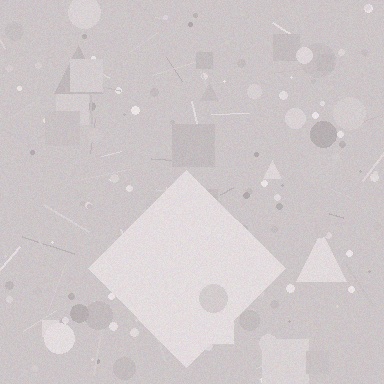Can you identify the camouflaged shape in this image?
The camouflaged shape is a diamond.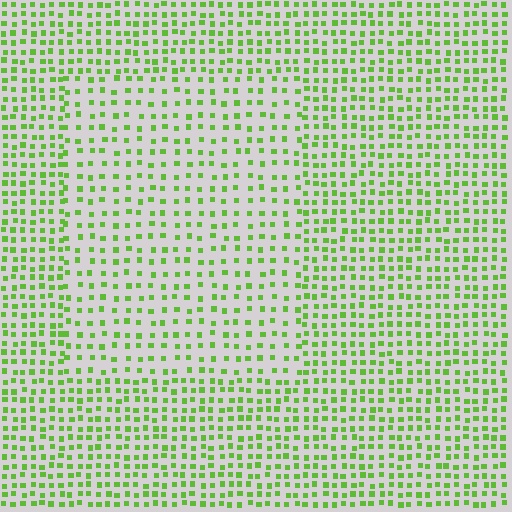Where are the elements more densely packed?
The elements are more densely packed outside the rectangle boundary.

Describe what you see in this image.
The image contains small lime elements arranged at two different densities. A rectangle-shaped region is visible where the elements are less densely packed than the surrounding area.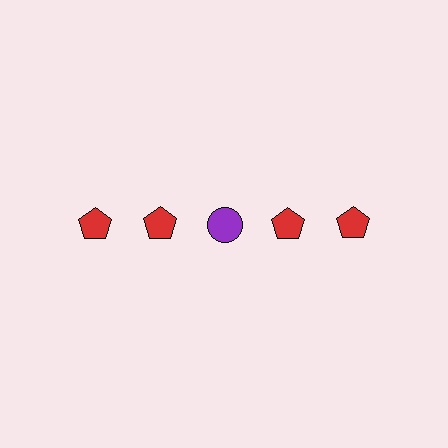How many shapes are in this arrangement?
There are 5 shapes arranged in a grid pattern.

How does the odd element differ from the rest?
It differs in both color (purple instead of red) and shape (circle instead of pentagon).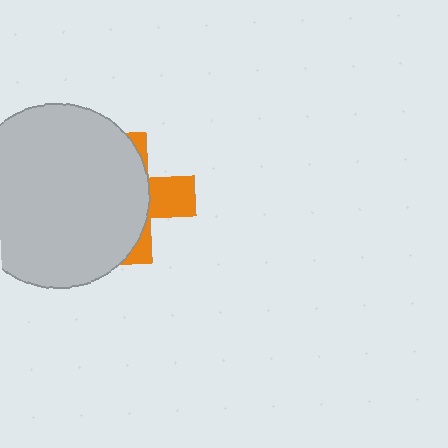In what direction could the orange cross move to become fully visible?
The orange cross could move right. That would shift it out from behind the light gray circle entirely.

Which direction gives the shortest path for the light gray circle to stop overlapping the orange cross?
Moving left gives the shortest separation.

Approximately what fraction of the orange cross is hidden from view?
Roughly 68% of the orange cross is hidden behind the light gray circle.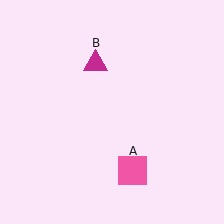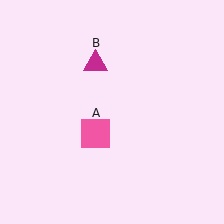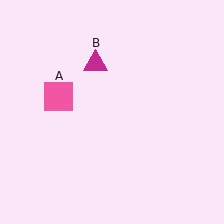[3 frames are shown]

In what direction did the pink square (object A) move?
The pink square (object A) moved up and to the left.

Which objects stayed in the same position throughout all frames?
Magenta triangle (object B) remained stationary.